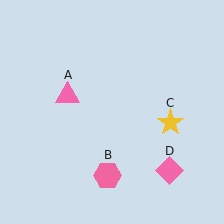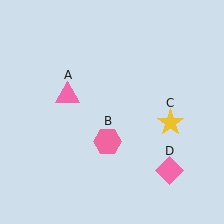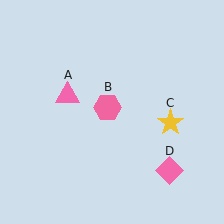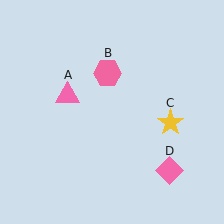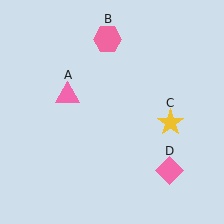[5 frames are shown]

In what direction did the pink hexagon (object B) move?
The pink hexagon (object B) moved up.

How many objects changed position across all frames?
1 object changed position: pink hexagon (object B).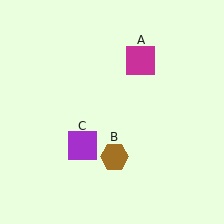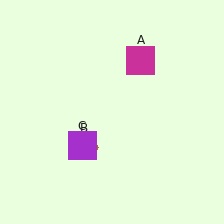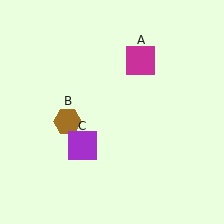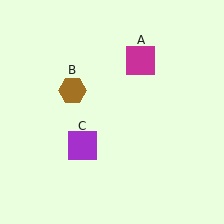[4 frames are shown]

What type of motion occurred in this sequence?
The brown hexagon (object B) rotated clockwise around the center of the scene.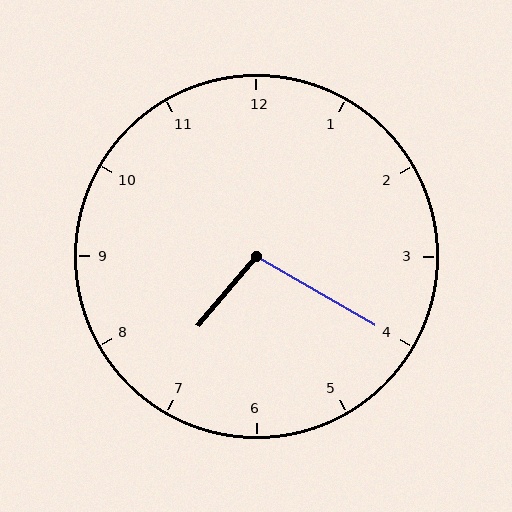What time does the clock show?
7:20.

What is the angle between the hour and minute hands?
Approximately 100 degrees.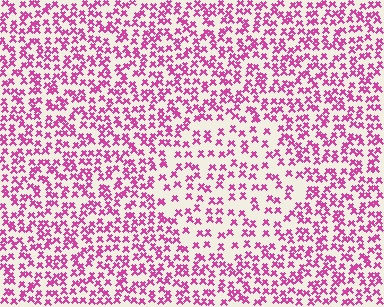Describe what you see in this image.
The image contains small magenta elements arranged at two different densities. A circle-shaped region is visible where the elements are less densely packed than the surrounding area.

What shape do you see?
I see a circle.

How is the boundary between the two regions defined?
The boundary is defined by a change in element density (approximately 1.7x ratio). All elements are the same color, size, and shape.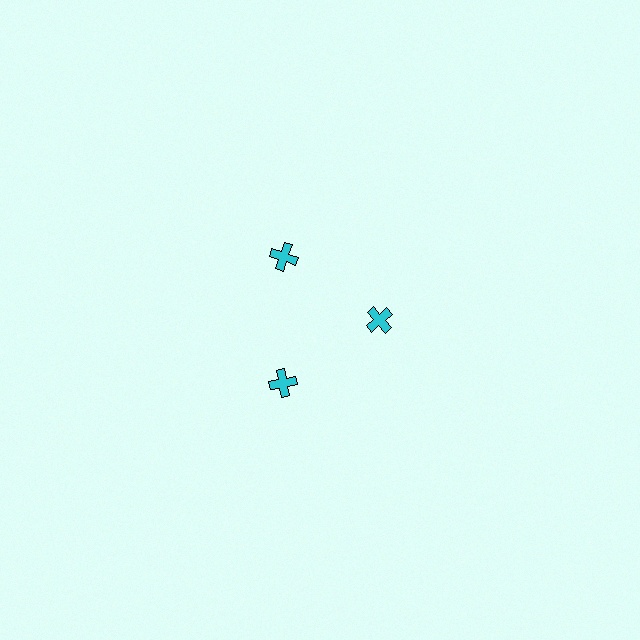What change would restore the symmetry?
The symmetry would be restored by moving it outward, back onto the ring so that all 3 crosses sit at equal angles and equal distance from the center.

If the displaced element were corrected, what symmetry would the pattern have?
It would have 3-fold rotational symmetry — the pattern would map onto itself every 120 degrees.